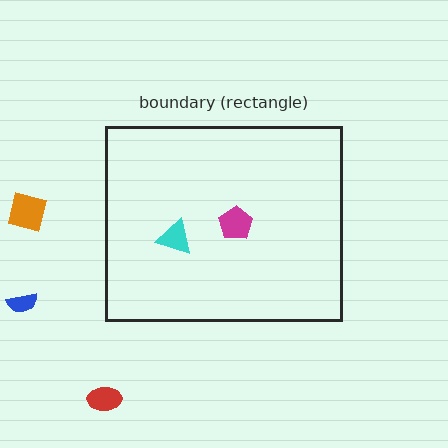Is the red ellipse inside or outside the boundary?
Outside.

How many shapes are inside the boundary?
2 inside, 3 outside.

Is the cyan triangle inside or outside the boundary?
Inside.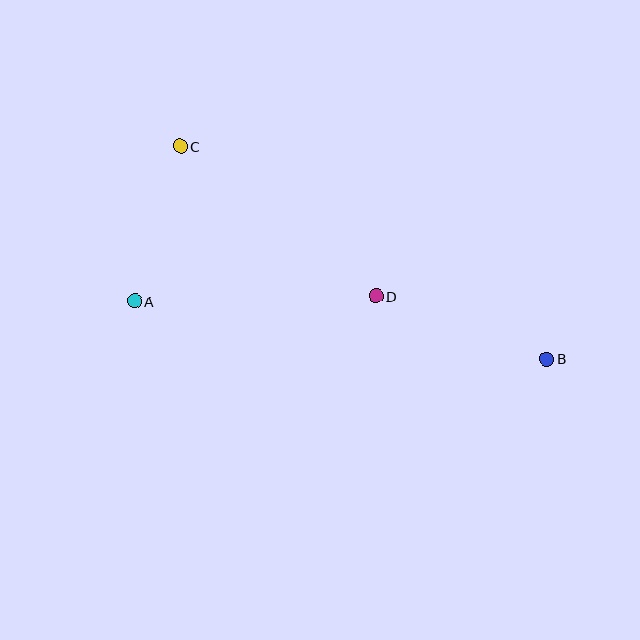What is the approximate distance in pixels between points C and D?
The distance between C and D is approximately 246 pixels.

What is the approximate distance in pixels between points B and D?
The distance between B and D is approximately 182 pixels.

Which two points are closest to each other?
Points A and C are closest to each other.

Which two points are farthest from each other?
Points B and C are farthest from each other.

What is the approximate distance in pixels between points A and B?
The distance between A and B is approximately 416 pixels.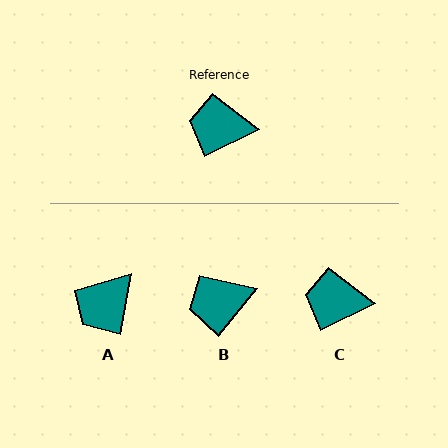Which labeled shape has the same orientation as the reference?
C.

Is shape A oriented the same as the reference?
No, it is off by about 53 degrees.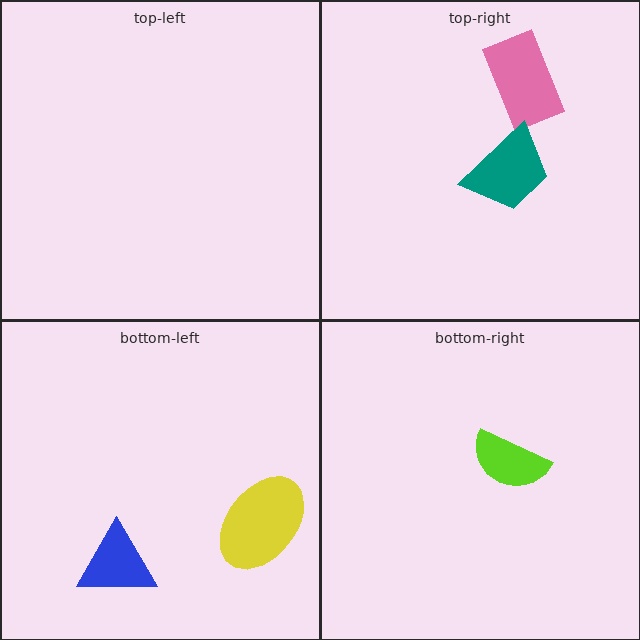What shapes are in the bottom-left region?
The yellow ellipse, the blue triangle.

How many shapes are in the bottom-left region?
2.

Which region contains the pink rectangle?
The top-right region.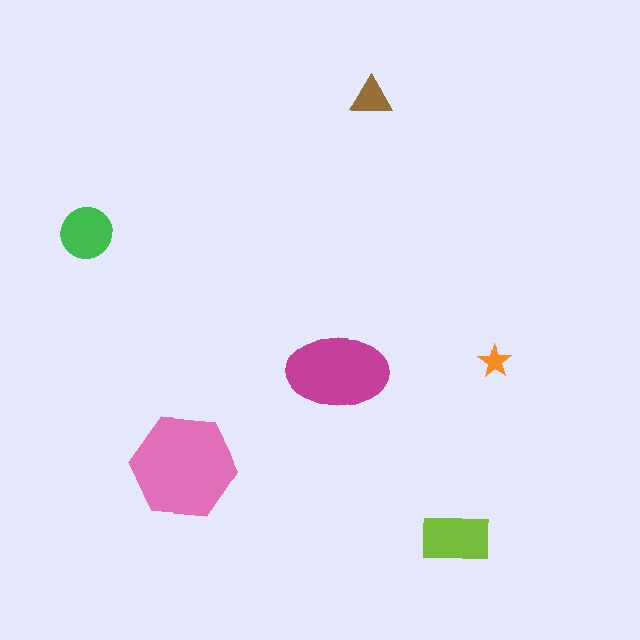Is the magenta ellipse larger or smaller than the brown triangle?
Larger.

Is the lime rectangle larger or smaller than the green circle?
Larger.